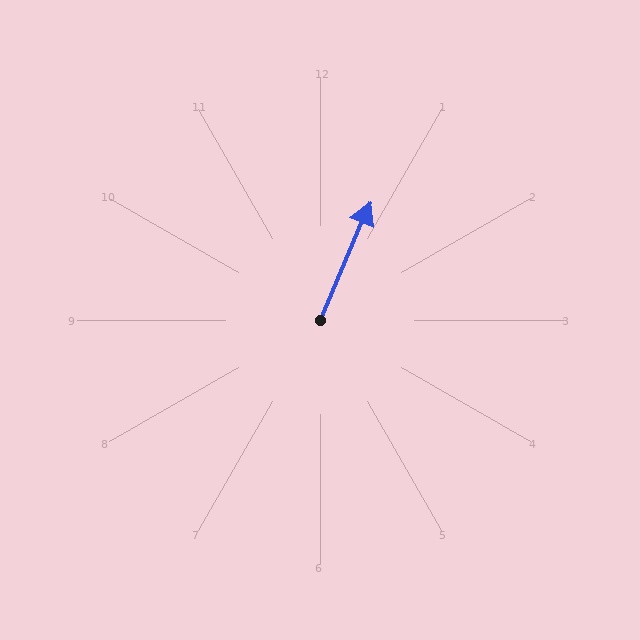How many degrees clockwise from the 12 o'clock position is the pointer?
Approximately 23 degrees.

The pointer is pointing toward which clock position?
Roughly 1 o'clock.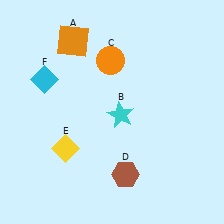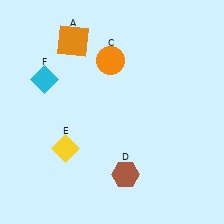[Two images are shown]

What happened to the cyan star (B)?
The cyan star (B) was removed in Image 2. It was in the bottom-right area of Image 1.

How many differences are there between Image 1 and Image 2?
There is 1 difference between the two images.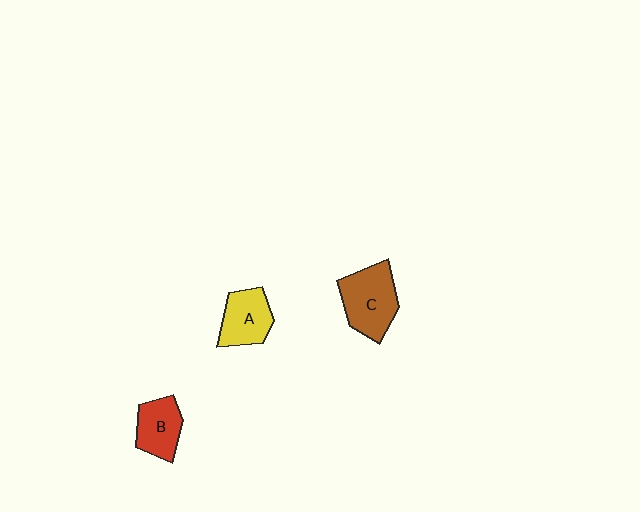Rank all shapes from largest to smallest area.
From largest to smallest: C (brown), A (yellow), B (red).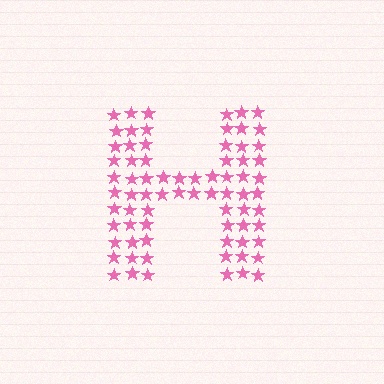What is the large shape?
The large shape is the letter H.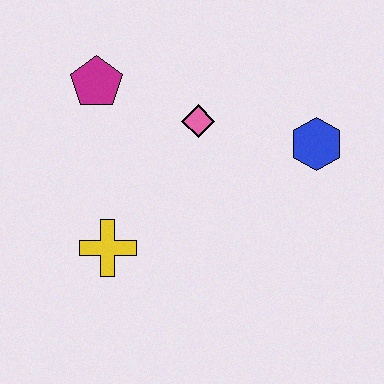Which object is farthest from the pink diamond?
The yellow cross is farthest from the pink diamond.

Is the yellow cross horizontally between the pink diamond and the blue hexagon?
No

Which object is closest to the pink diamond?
The magenta pentagon is closest to the pink diamond.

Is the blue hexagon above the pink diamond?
No